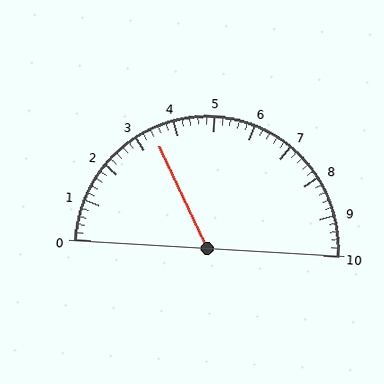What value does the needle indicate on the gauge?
The needle indicates approximately 3.4.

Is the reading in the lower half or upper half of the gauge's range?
The reading is in the lower half of the range (0 to 10).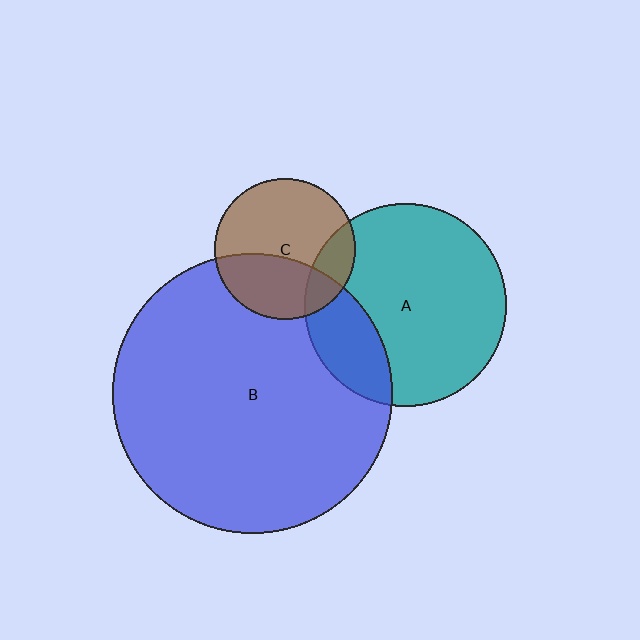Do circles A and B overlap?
Yes.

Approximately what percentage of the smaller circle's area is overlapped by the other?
Approximately 20%.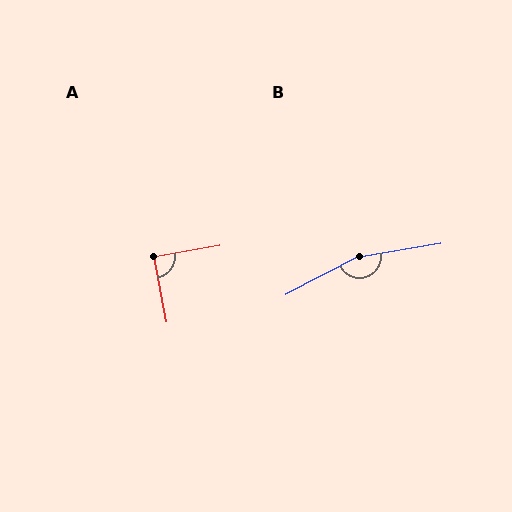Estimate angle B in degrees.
Approximately 162 degrees.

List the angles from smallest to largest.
A (89°), B (162°).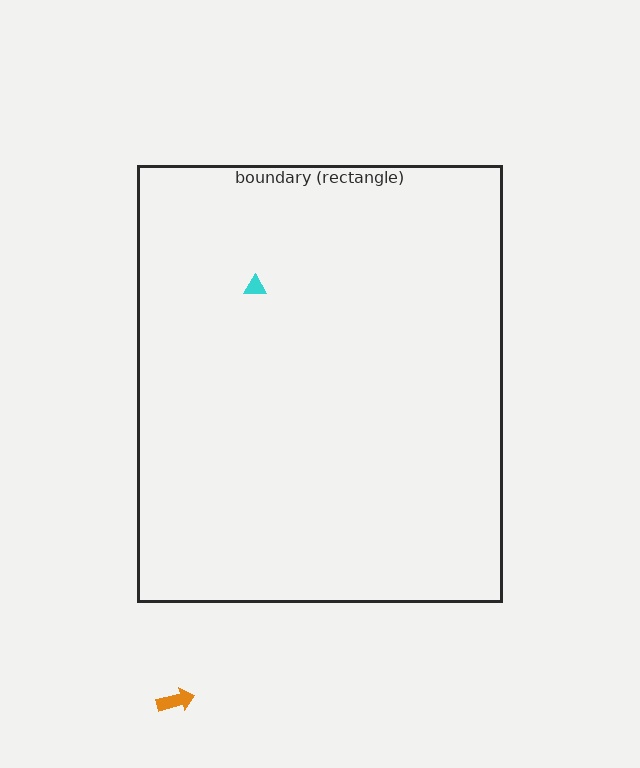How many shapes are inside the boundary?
1 inside, 1 outside.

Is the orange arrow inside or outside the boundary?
Outside.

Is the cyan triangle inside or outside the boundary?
Inside.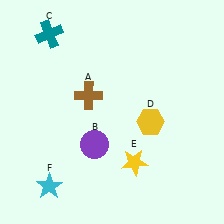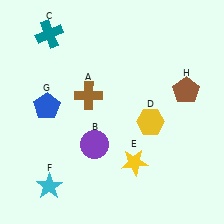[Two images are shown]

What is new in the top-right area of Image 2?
A brown pentagon (H) was added in the top-right area of Image 2.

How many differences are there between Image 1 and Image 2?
There are 2 differences between the two images.